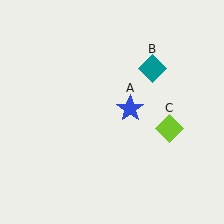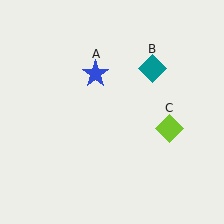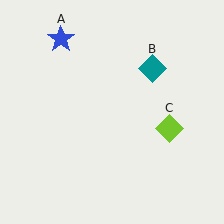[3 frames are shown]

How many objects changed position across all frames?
1 object changed position: blue star (object A).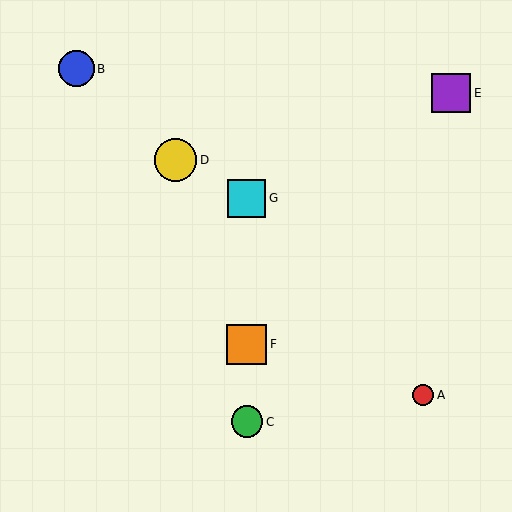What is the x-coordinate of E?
Object E is at x≈451.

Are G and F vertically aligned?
Yes, both are at x≈247.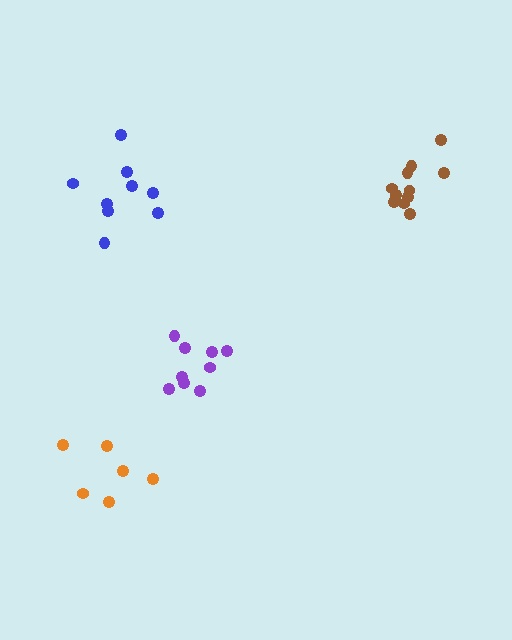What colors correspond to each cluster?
The clusters are colored: blue, brown, purple, orange.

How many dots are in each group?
Group 1: 9 dots, Group 2: 11 dots, Group 3: 9 dots, Group 4: 6 dots (35 total).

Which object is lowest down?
The orange cluster is bottommost.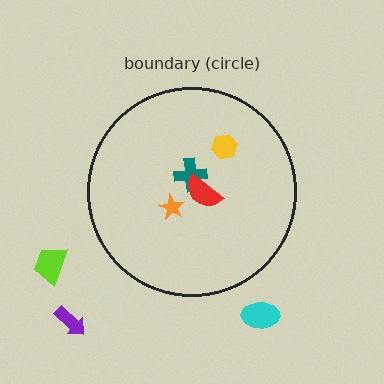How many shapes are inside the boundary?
4 inside, 3 outside.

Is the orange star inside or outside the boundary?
Inside.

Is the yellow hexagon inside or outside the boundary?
Inside.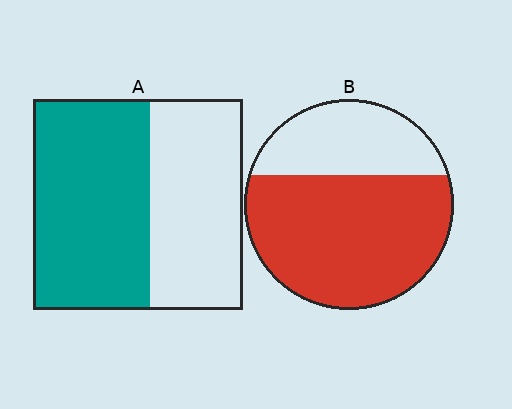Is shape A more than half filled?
Yes.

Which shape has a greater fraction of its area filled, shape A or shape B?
Shape B.